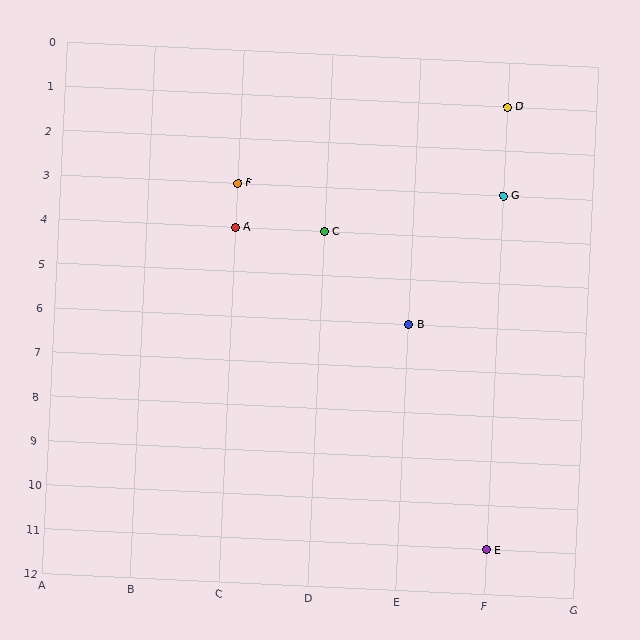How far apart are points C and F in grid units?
Points C and F are 1 column and 1 row apart (about 1.4 grid units diagonally).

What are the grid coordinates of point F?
Point F is at grid coordinates (C, 3).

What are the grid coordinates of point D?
Point D is at grid coordinates (F, 1).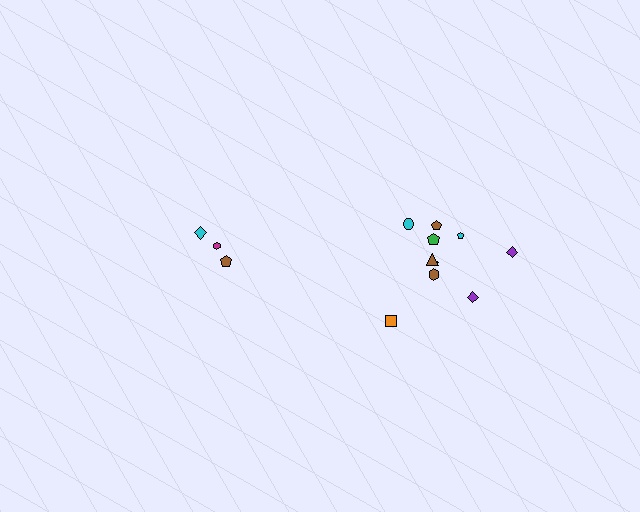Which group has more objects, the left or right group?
The right group.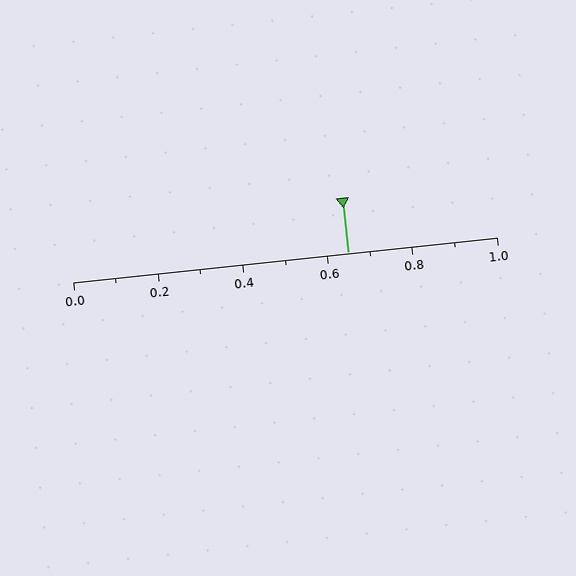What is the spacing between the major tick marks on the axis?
The major ticks are spaced 0.2 apart.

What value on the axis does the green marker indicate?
The marker indicates approximately 0.65.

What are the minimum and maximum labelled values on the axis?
The axis runs from 0.0 to 1.0.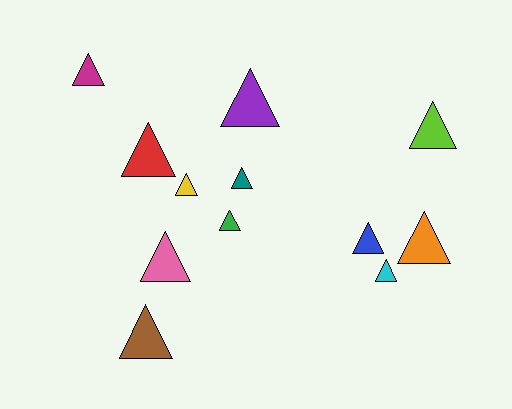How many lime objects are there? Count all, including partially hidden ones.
There is 1 lime object.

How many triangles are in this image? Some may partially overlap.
There are 12 triangles.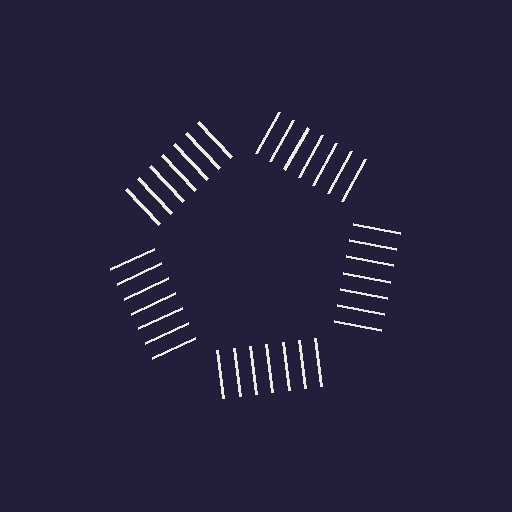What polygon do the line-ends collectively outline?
An illusory pentagon — the line segments terminate on its edges but no continuous stroke is drawn.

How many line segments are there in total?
35 — 7 along each of the 5 edges.